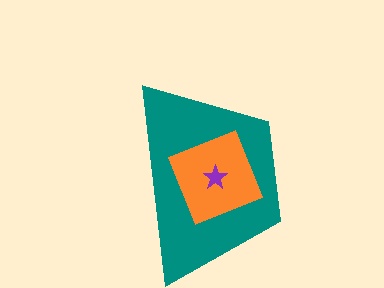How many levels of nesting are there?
3.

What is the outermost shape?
The teal trapezoid.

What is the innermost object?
The purple star.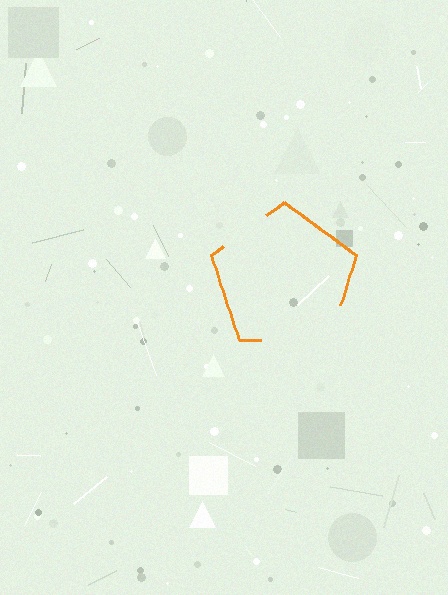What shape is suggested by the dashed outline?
The dashed outline suggests a pentagon.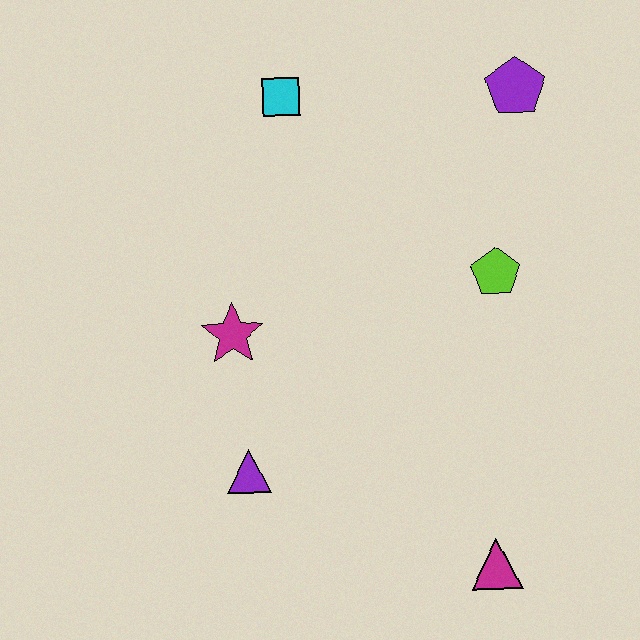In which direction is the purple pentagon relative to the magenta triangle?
The purple pentagon is above the magenta triangle.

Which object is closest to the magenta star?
The purple triangle is closest to the magenta star.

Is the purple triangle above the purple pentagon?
No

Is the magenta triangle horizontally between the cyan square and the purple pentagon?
Yes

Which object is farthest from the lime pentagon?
The purple triangle is farthest from the lime pentagon.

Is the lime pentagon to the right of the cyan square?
Yes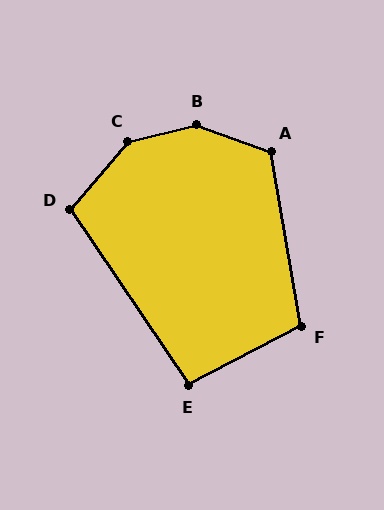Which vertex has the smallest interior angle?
E, at approximately 96 degrees.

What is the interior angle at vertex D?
Approximately 105 degrees (obtuse).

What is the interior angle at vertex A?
Approximately 119 degrees (obtuse).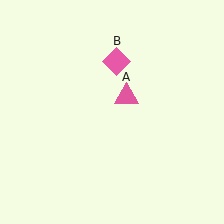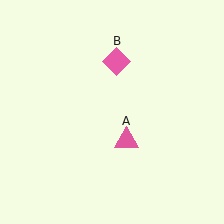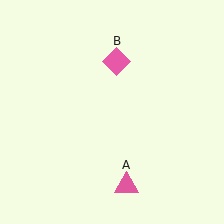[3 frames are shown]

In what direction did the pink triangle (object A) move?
The pink triangle (object A) moved down.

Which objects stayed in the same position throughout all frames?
Pink diamond (object B) remained stationary.